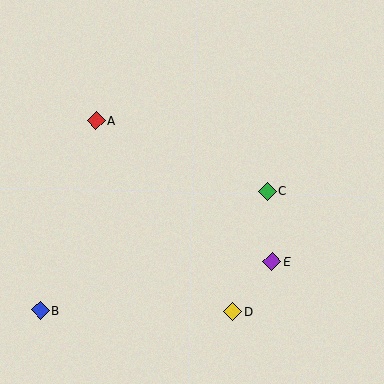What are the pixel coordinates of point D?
Point D is at (233, 312).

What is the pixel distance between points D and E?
The distance between D and E is 63 pixels.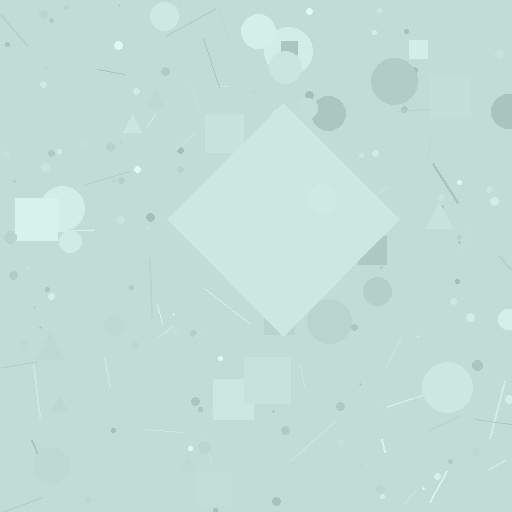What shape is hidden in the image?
A diamond is hidden in the image.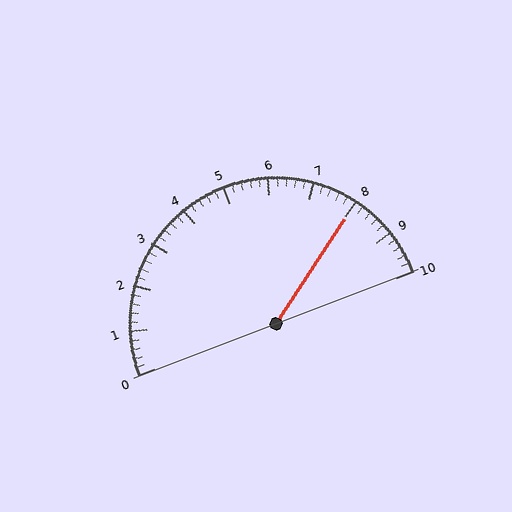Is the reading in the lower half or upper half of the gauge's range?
The reading is in the upper half of the range (0 to 10).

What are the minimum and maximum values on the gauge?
The gauge ranges from 0 to 10.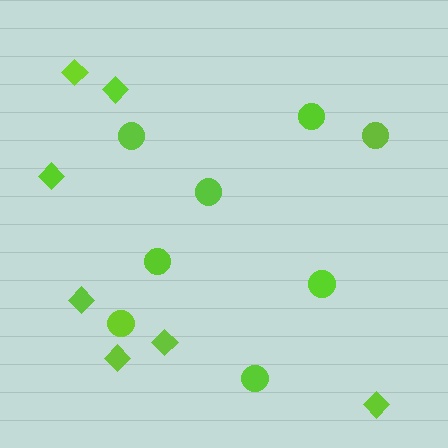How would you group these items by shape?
There are 2 groups: one group of diamonds (7) and one group of circles (8).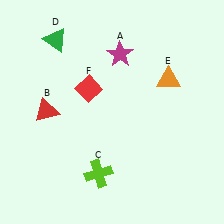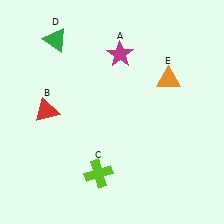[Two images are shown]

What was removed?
The red diamond (F) was removed in Image 2.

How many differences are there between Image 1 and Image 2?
There is 1 difference between the two images.